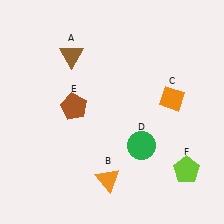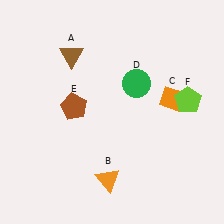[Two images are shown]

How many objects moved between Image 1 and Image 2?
2 objects moved between the two images.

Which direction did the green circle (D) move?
The green circle (D) moved up.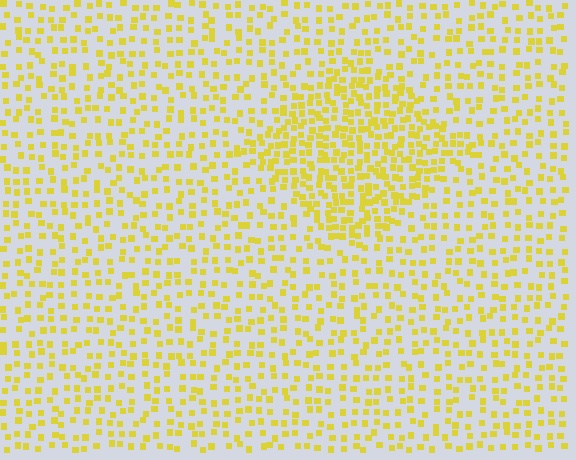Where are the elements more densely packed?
The elements are more densely packed inside the diamond boundary.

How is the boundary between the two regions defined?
The boundary is defined by a change in element density (approximately 2.0x ratio). All elements are the same color, size, and shape.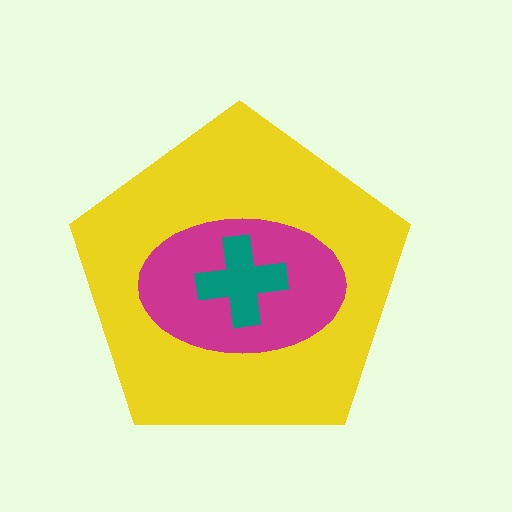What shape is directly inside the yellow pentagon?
The magenta ellipse.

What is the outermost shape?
The yellow pentagon.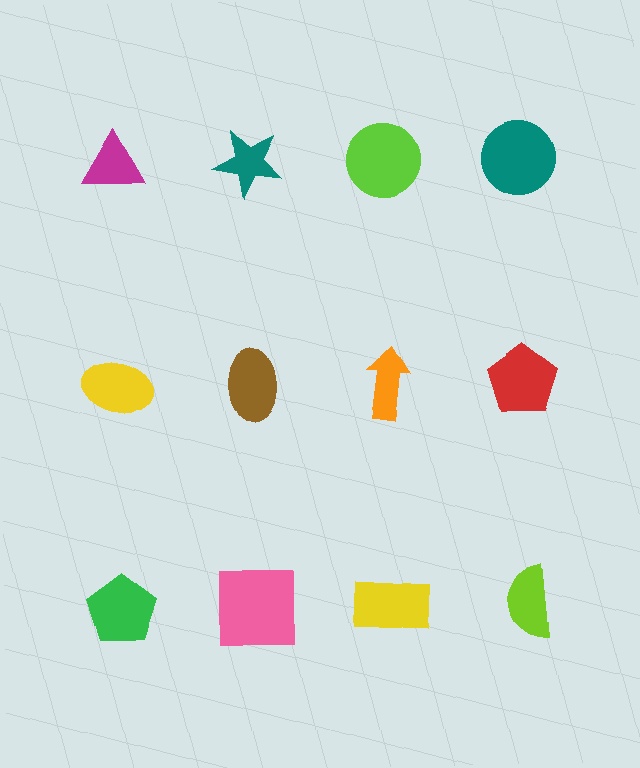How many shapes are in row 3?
4 shapes.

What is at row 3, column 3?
A yellow rectangle.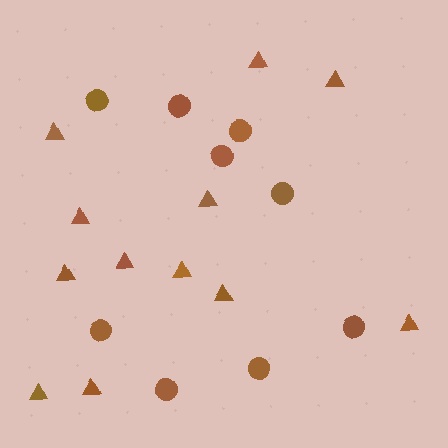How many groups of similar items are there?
There are 2 groups: one group of triangles (12) and one group of circles (9).